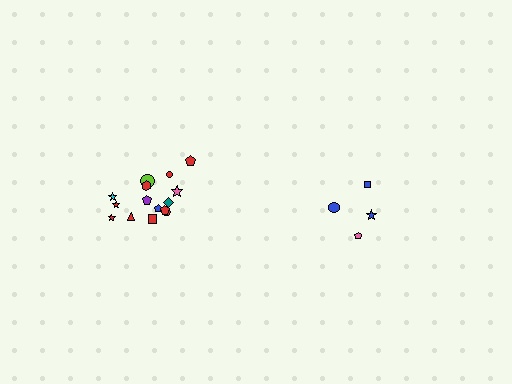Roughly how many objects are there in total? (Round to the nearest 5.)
Roughly 20 objects in total.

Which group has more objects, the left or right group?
The left group.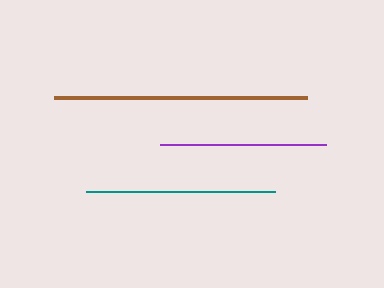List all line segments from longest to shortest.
From longest to shortest: brown, teal, purple.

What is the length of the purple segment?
The purple segment is approximately 167 pixels long.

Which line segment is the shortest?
The purple line is the shortest at approximately 167 pixels.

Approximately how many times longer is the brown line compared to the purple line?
The brown line is approximately 1.5 times the length of the purple line.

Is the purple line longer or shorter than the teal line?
The teal line is longer than the purple line.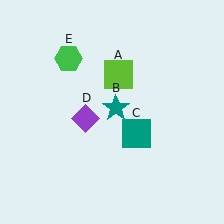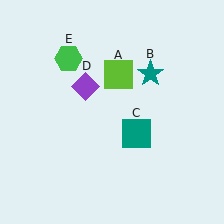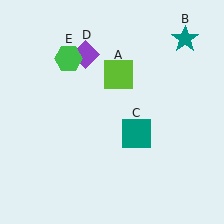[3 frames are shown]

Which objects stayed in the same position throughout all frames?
Lime square (object A) and teal square (object C) and green hexagon (object E) remained stationary.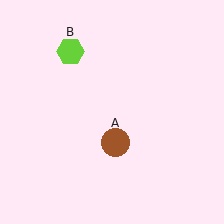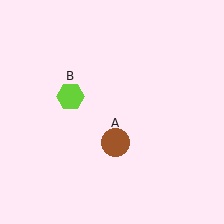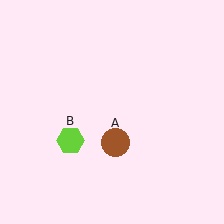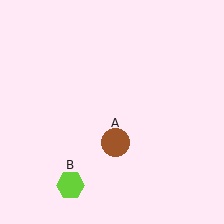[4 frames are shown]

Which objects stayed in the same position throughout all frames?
Brown circle (object A) remained stationary.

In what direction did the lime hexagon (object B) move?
The lime hexagon (object B) moved down.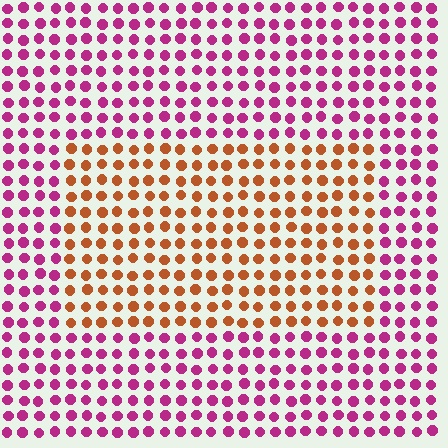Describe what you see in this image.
The image is filled with small magenta elements in a uniform arrangement. A rectangle-shaped region is visible where the elements are tinted to a slightly different hue, forming a subtle color boundary.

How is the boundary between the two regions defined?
The boundary is defined purely by a slight shift in hue (about 60 degrees). Spacing, size, and orientation are identical on both sides.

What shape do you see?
I see a rectangle.